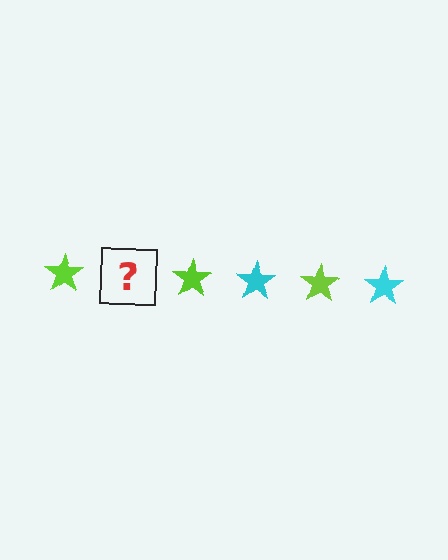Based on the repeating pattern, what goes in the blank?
The blank should be a cyan star.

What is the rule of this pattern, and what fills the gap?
The rule is that the pattern cycles through lime, cyan stars. The gap should be filled with a cyan star.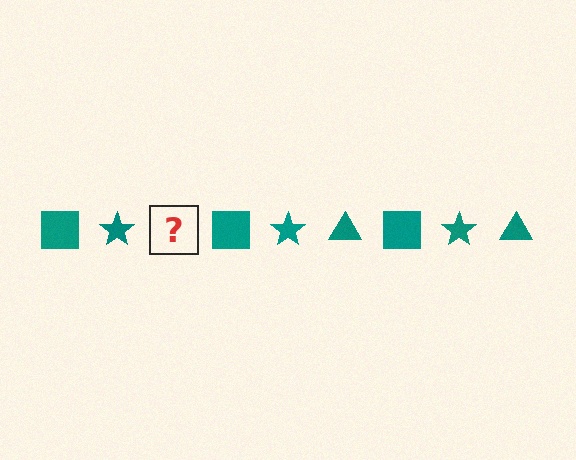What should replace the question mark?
The question mark should be replaced with a teal triangle.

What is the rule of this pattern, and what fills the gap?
The rule is that the pattern cycles through square, star, triangle shapes in teal. The gap should be filled with a teal triangle.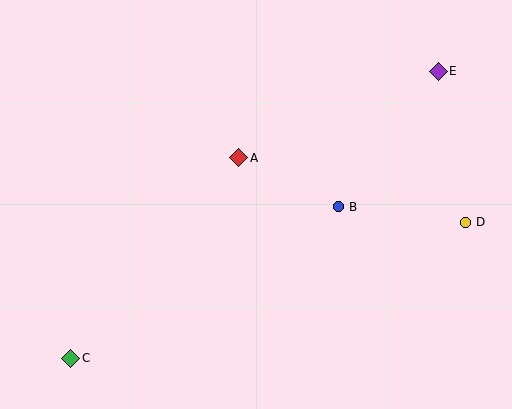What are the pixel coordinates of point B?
Point B is at (338, 207).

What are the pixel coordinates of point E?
Point E is at (438, 71).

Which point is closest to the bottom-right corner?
Point D is closest to the bottom-right corner.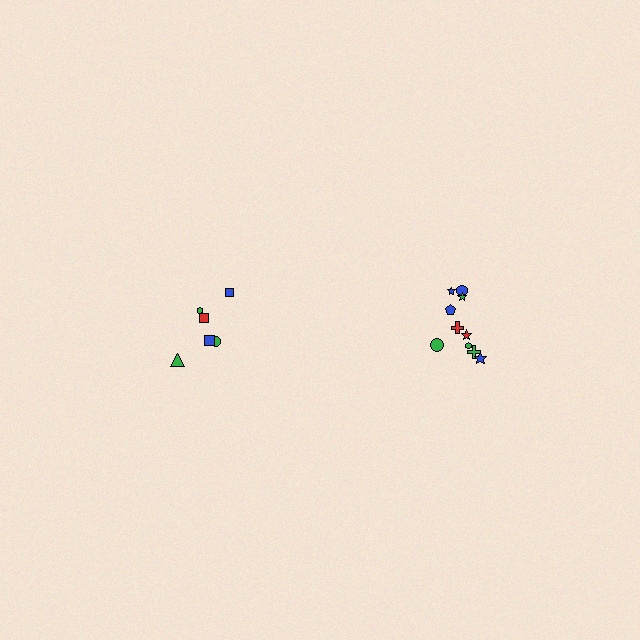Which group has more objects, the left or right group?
The right group.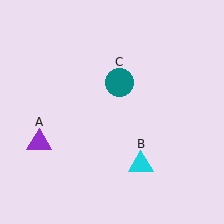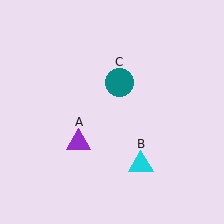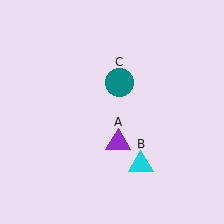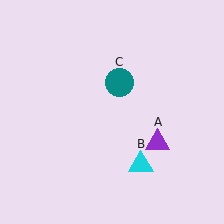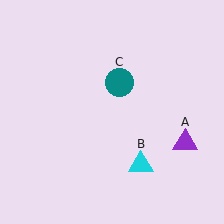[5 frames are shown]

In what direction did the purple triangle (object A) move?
The purple triangle (object A) moved right.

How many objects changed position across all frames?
1 object changed position: purple triangle (object A).